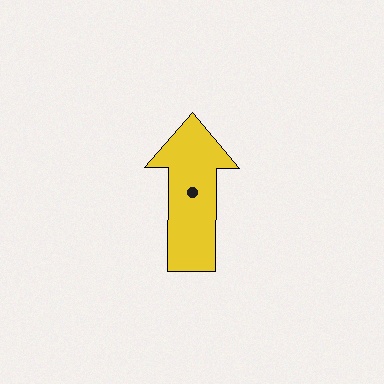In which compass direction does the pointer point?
North.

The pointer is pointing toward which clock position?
Roughly 12 o'clock.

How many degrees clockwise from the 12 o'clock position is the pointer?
Approximately 0 degrees.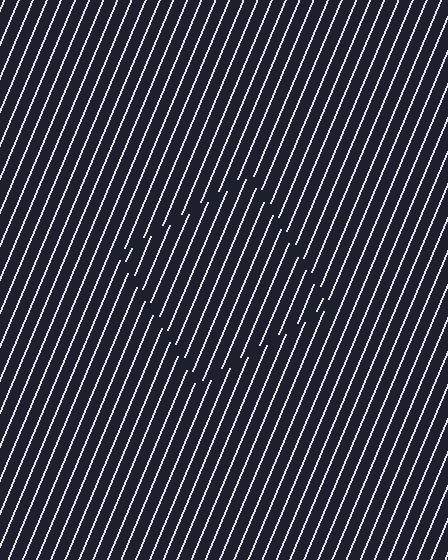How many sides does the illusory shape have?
4 sides — the line-ends trace a square.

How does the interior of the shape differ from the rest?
The interior of the shape contains the same grating, shifted by half a period — the contour is defined by the phase discontinuity where line-ends from the inner and outer gratings abut.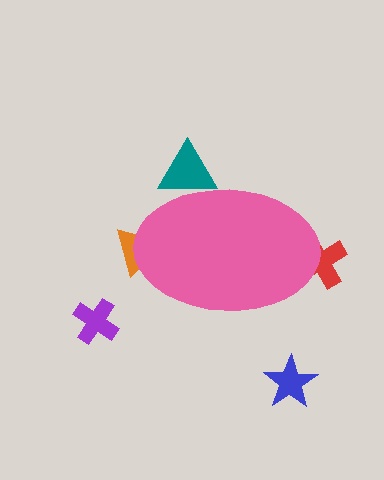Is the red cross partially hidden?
Yes, the red cross is partially hidden behind the pink ellipse.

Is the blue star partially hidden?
No, the blue star is fully visible.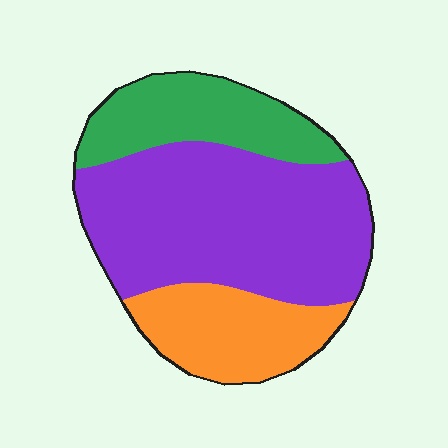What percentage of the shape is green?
Green takes up less than a quarter of the shape.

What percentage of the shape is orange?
Orange covers around 20% of the shape.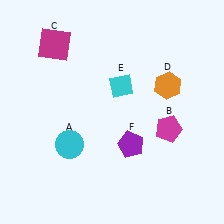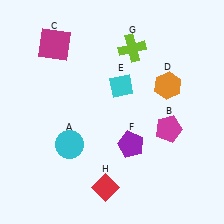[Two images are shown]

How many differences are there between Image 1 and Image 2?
There are 2 differences between the two images.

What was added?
A lime cross (G), a red diamond (H) were added in Image 2.